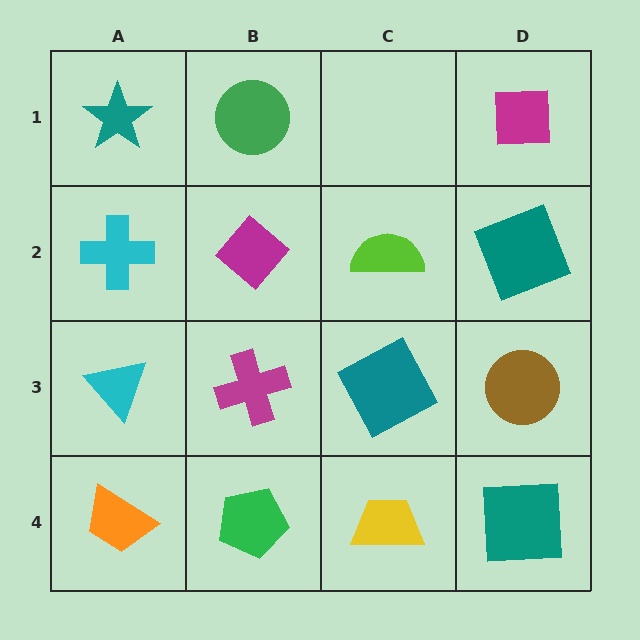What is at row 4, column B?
A green pentagon.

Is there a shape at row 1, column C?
No, that cell is empty.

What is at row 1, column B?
A green circle.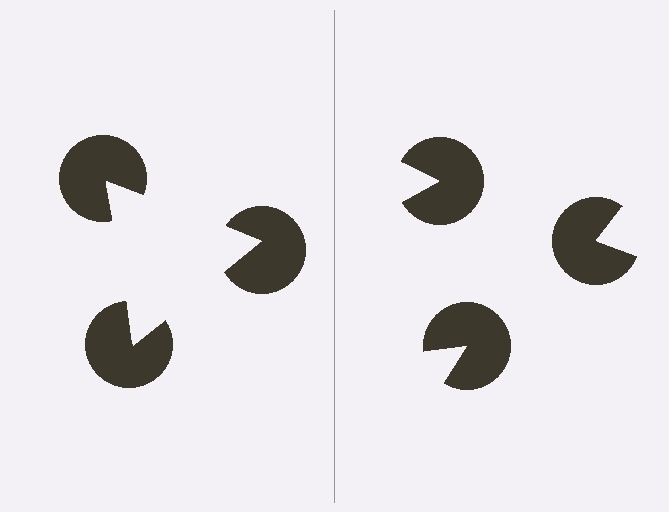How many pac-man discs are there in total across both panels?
6 — 3 on each side.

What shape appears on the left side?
An illusory triangle.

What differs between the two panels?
The pac-man discs are positioned identically on both sides; only the wedge orientations differ. On the left they align to a triangle; on the right they are misaligned.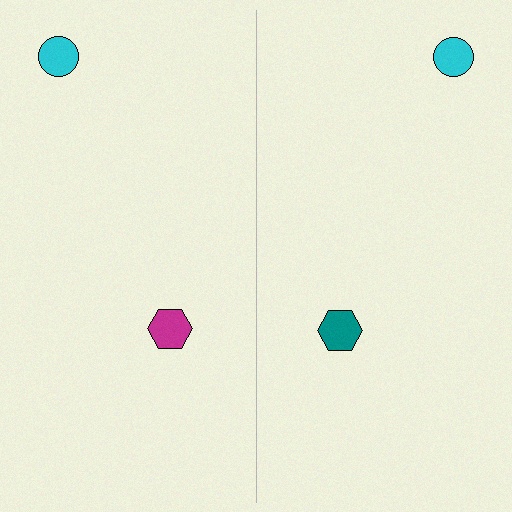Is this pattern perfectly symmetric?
No, the pattern is not perfectly symmetric. The teal hexagon on the right side breaks the symmetry — its mirror counterpart is magenta.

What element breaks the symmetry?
The teal hexagon on the right side breaks the symmetry — its mirror counterpart is magenta.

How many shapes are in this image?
There are 4 shapes in this image.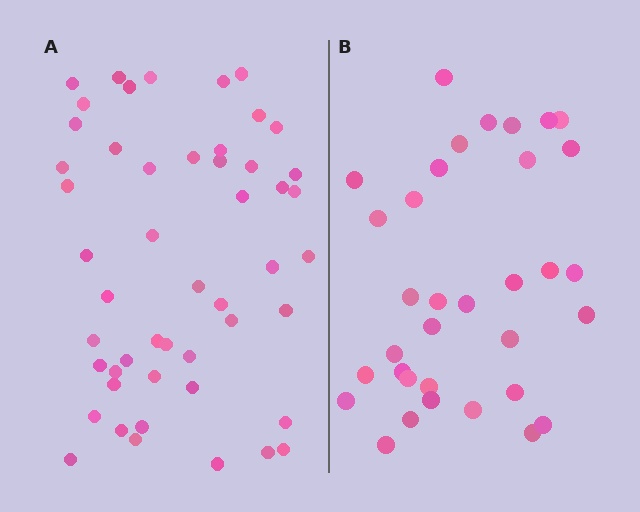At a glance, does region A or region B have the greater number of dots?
Region A (the left region) has more dots.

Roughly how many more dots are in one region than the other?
Region A has approximately 15 more dots than region B.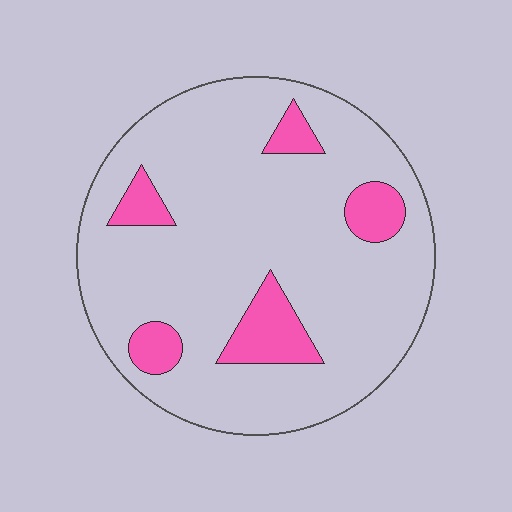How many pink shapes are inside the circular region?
5.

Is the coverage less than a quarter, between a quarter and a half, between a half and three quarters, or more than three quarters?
Less than a quarter.